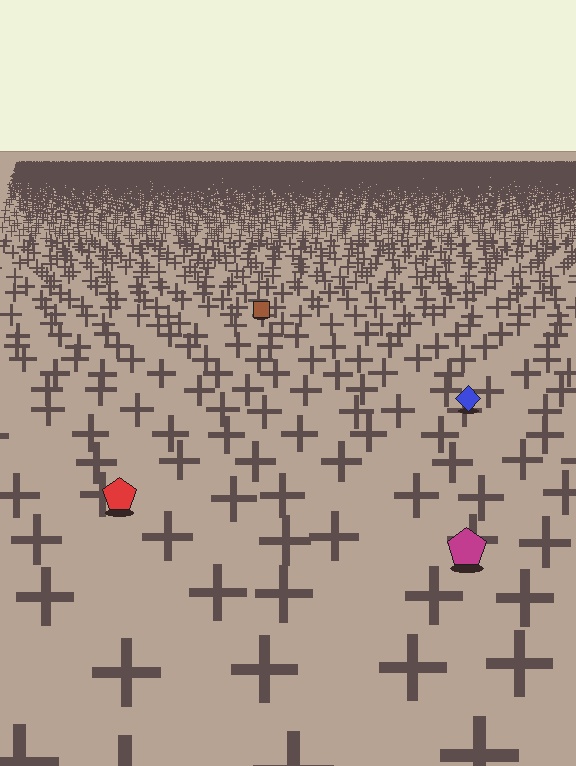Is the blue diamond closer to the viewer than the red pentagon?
No. The red pentagon is closer — you can tell from the texture gradient: the ground texture is coarser near it.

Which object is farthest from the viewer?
The brown square is farthest from the viewer. It appears smaller and the ground texture around it is denser.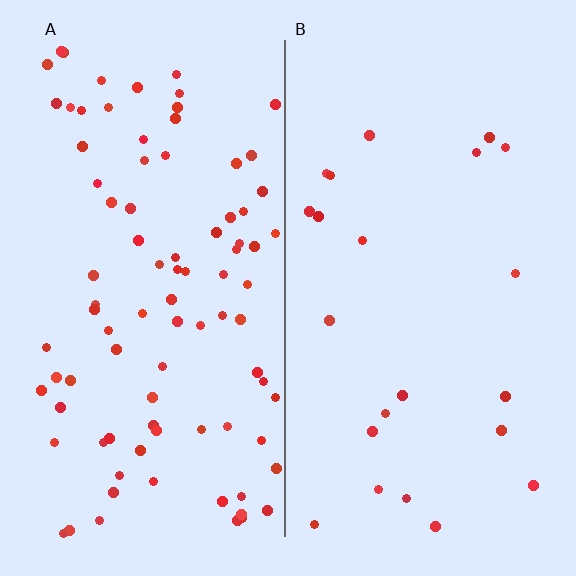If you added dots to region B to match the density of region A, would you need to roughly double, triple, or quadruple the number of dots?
Approximately quadruple.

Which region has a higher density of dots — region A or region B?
A (the left).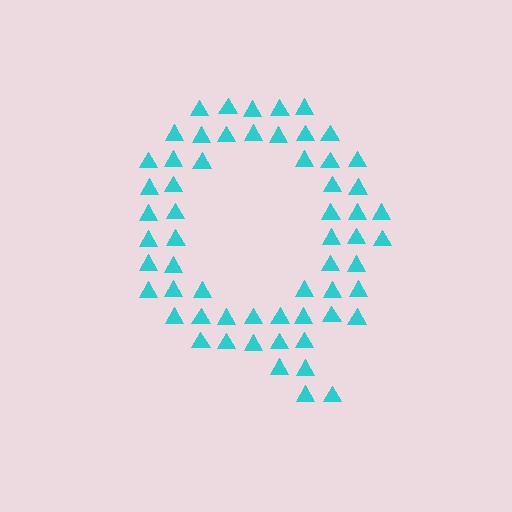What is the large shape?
The large shape is the letter Q.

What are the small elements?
The small elements are triangles.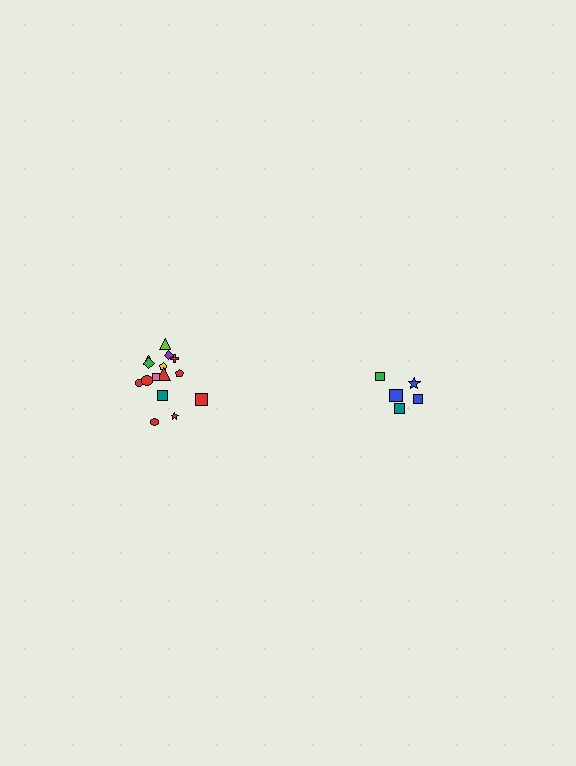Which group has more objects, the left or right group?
The left group.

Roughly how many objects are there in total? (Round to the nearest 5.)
Roughly 20 objects in total.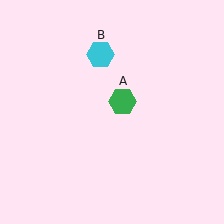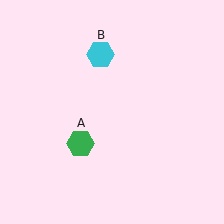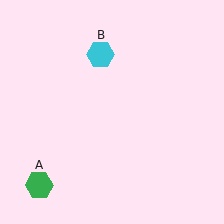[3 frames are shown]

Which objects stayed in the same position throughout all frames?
Cyan hexagon (object B) remained stationary.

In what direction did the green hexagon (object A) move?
The green hexagon (object A) moved down and to the left.